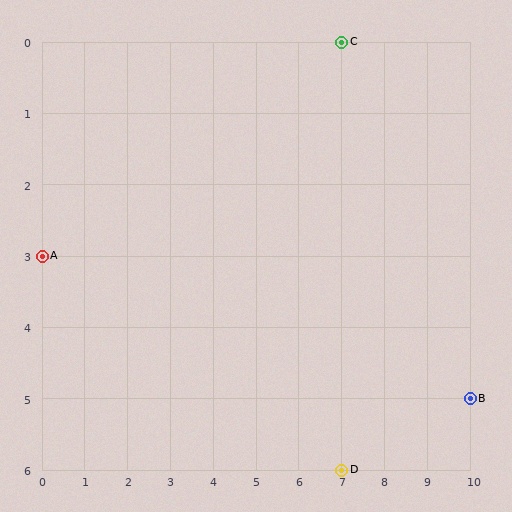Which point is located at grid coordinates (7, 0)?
Point C is at (7, 0).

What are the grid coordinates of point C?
Point C is at grid coordinates (7, 0).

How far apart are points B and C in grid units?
Points B and C are 3 columns and 5 rows apart (about 5.8 grid units diagonally).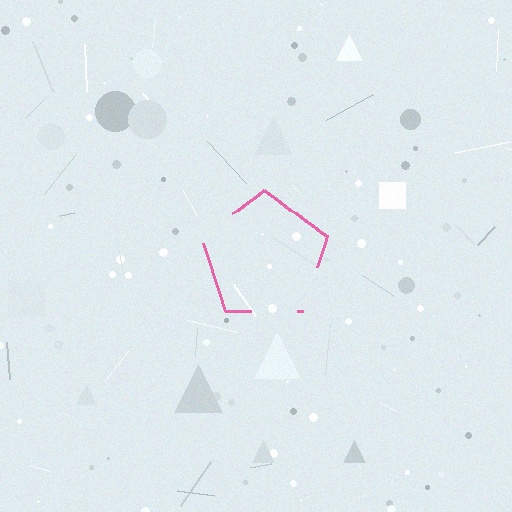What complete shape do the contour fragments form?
The contour fragments form a pentagon.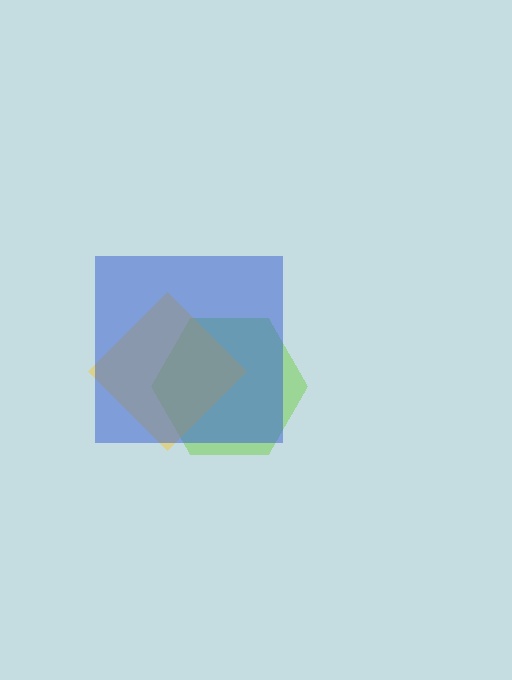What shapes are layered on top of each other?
The layered shapes are: a lime hexagon, a yellow diamond, a blue square.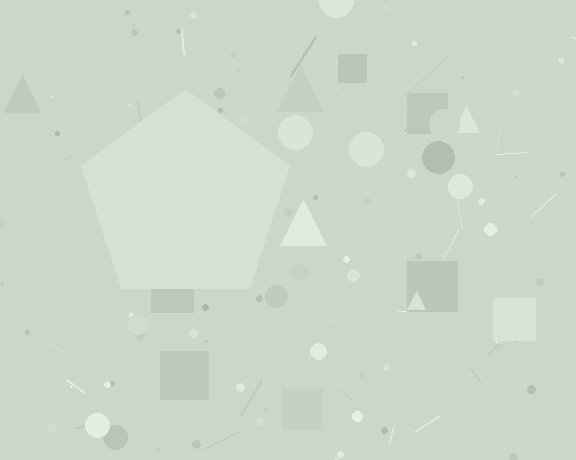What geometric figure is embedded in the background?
A pentagon is embedded in the background.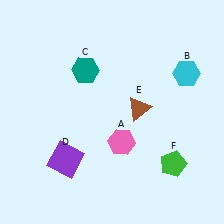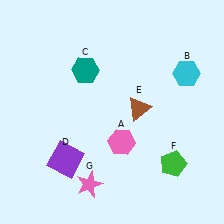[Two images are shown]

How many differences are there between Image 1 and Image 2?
There is 1 difference between the two images.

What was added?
A pink star (G) was added in Image 2.